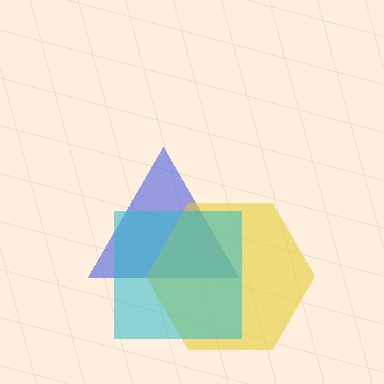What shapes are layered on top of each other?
The layered shapes are: a blue triangle, a yellow hexagon, a cyan square.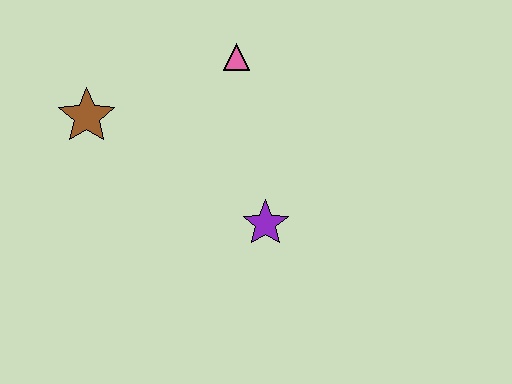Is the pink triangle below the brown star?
No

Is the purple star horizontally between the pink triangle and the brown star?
No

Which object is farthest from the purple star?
The brown star is farthest from the purple star.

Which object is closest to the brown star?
The pink triangle is closest to the brown star.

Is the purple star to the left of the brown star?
No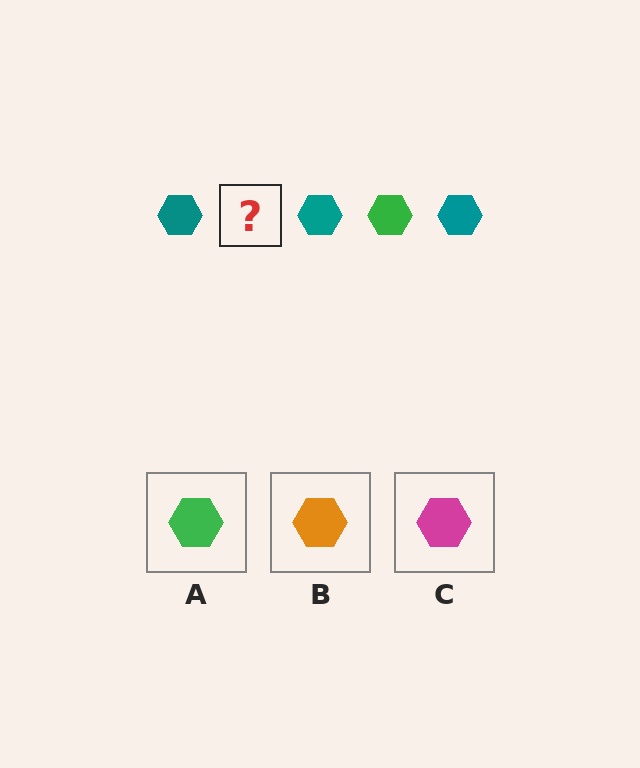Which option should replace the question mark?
Option A.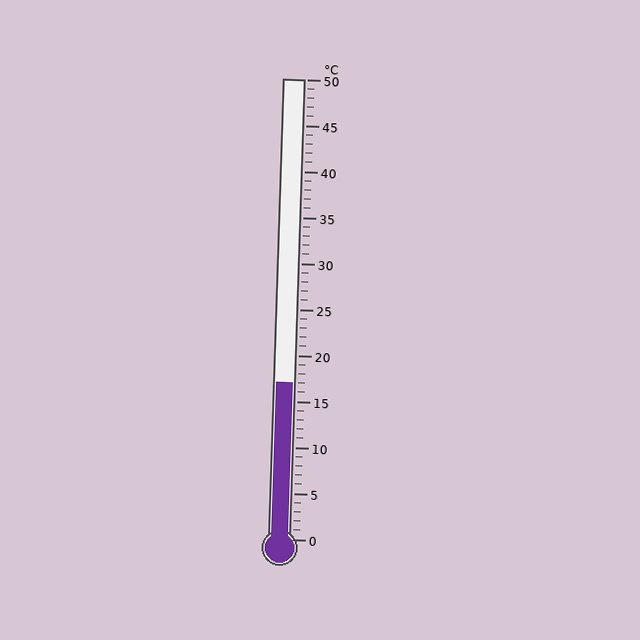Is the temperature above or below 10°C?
The temperature is above 10°C.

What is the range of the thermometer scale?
The thermometer scale ranges from 0°C to 50°C.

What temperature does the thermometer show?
The thermometer shows approximately 17°C.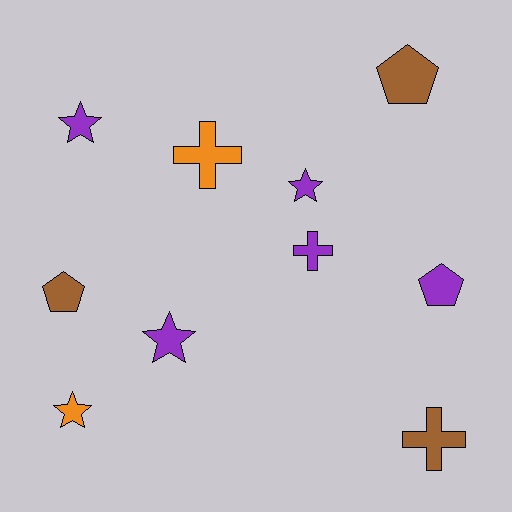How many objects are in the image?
There are 10 objects.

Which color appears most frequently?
Purple, with 5 objects.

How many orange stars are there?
There is 1 orange star.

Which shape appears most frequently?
Star, with 4 objects.